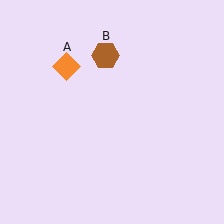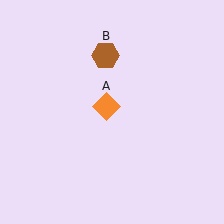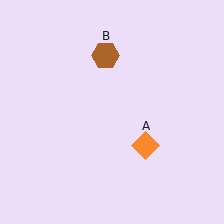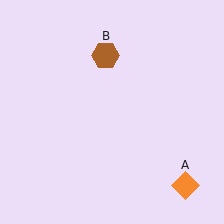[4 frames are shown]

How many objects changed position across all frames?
1 object changed position: orange diamond (object A).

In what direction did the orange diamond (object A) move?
The orange diamond (object A) moved down and to the right.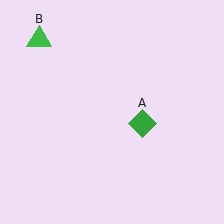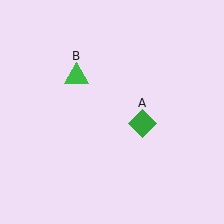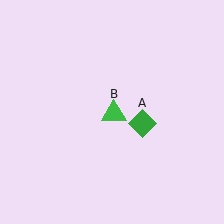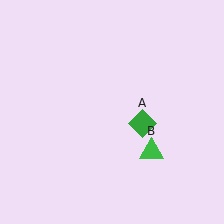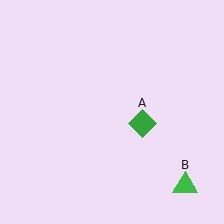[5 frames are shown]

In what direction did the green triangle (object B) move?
The green triangle (object B) moved down and to the right.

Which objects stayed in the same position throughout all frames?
Green diamond (object A) remained stationary.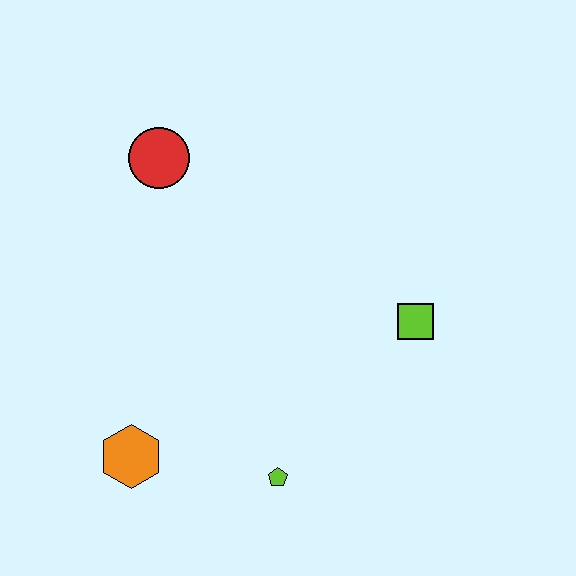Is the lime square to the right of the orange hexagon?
Yes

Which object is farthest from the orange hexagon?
The lime square is farthest from the orange hexagon.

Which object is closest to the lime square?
The lime pentagon is closest to the lime square.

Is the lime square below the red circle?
Yes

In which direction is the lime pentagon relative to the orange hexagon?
The lime pentagon is to the right of the orange hexagon.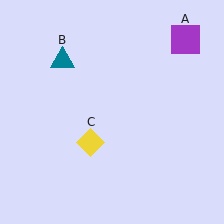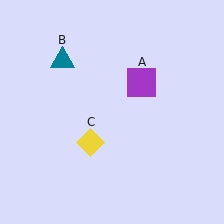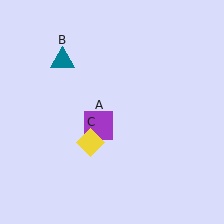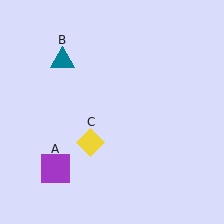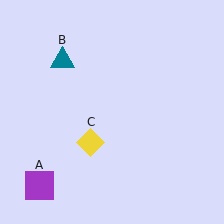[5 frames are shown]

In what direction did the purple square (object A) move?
The purple square (object A) moved down and to the left.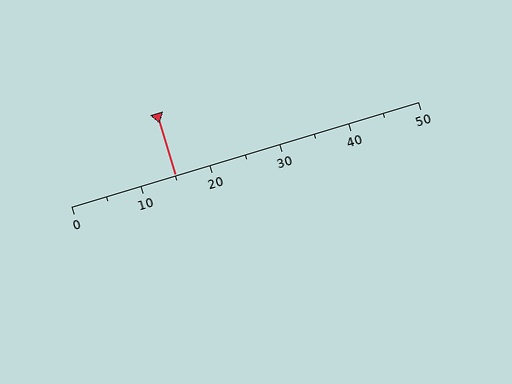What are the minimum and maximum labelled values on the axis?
The axis runs from 0 to 50.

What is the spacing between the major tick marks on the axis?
The major ticks are spaced 10 apart.